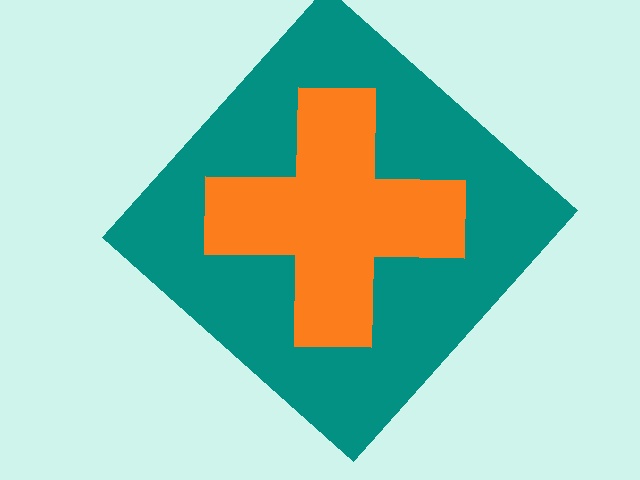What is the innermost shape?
The orange cross.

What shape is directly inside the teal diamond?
The orange cross.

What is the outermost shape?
The teal diamond.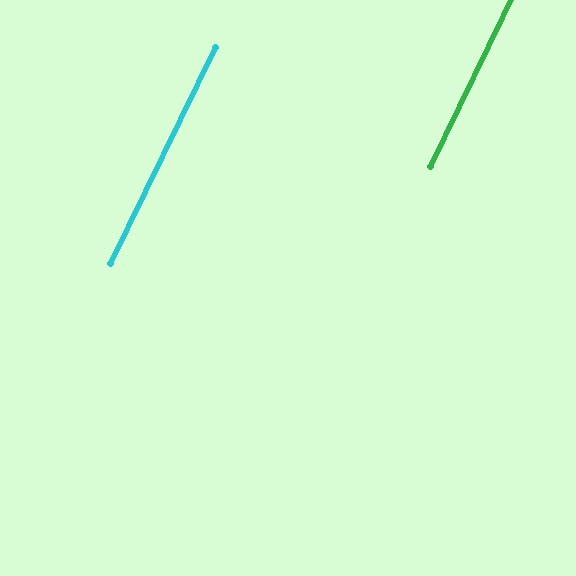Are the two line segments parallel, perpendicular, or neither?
Parallel — their directions differ by only 0.4°.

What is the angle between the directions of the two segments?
Approximately 0 degrees.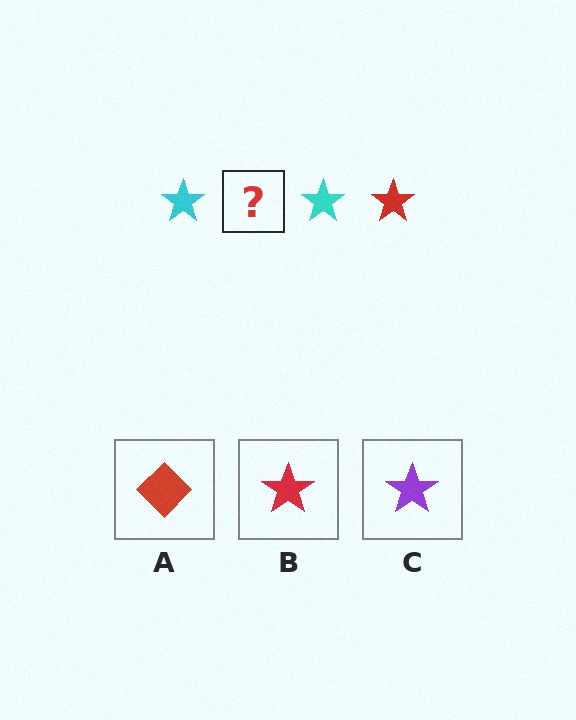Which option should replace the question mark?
Option B.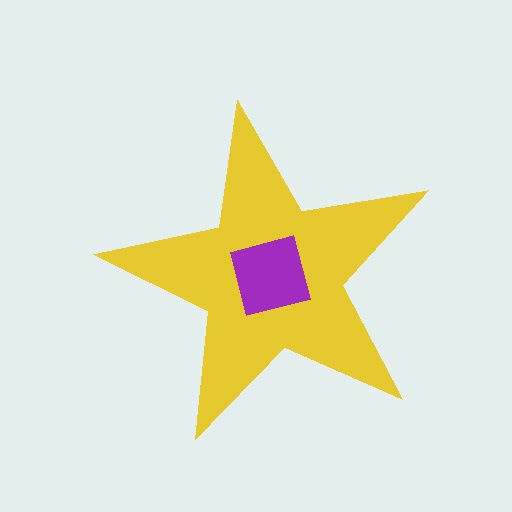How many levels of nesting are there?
2.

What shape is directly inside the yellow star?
The purple square.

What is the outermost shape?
The yellow star.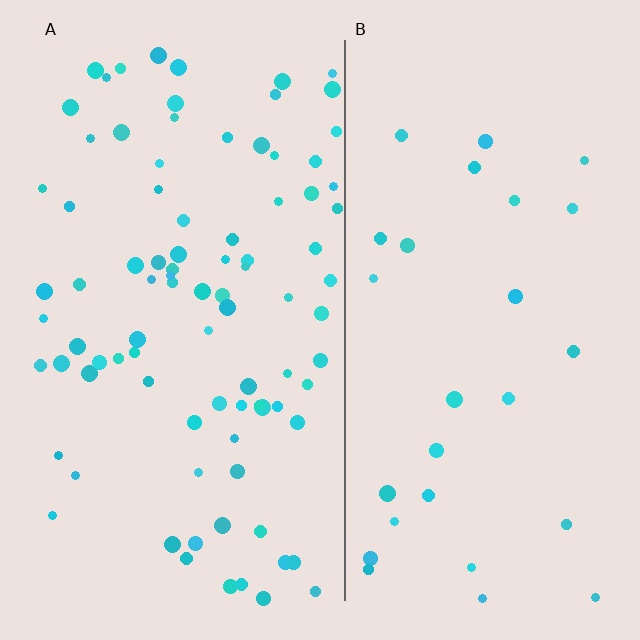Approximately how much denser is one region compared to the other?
Approximately 3.2× — region A over region B.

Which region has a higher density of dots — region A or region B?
A (the left).